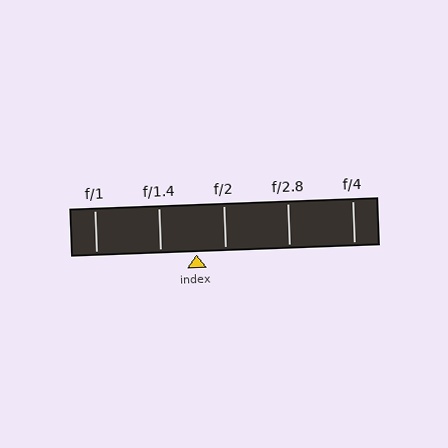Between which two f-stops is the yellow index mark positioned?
The index mark is between f/1.4 and f/2.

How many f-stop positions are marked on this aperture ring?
There are 5 f-stop positions marked.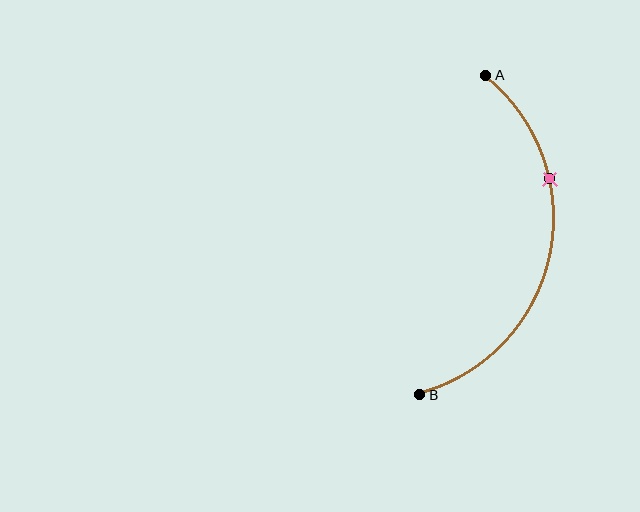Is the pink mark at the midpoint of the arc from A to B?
No. The pink mark lies on the arc but is closer to endpoint A. The arc midpoint would be at the point on the curve equidistant along the arc from both A and B.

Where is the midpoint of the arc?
The arc midpoint is the point on the curve farthest from the straight line joining A and B. It sits to the right of that line.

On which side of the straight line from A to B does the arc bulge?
The arc bulges to the right of the straight line connecting A and B.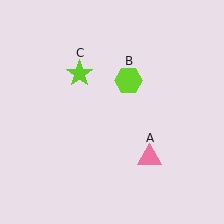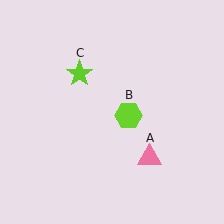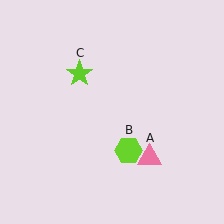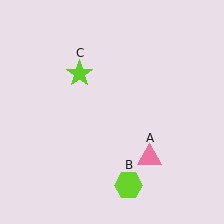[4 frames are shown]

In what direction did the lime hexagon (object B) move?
The lime hexagon (object B) moved down.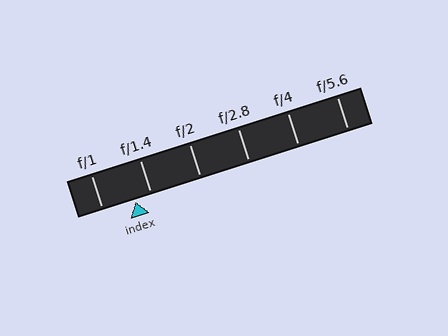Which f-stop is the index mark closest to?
The index mark is closest to f/1.4.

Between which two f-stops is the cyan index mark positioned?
The index mark is between f/1 and f/1.4.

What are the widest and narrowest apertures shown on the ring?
The widest aperture shown is f/1 and the narrowest is f/5.6.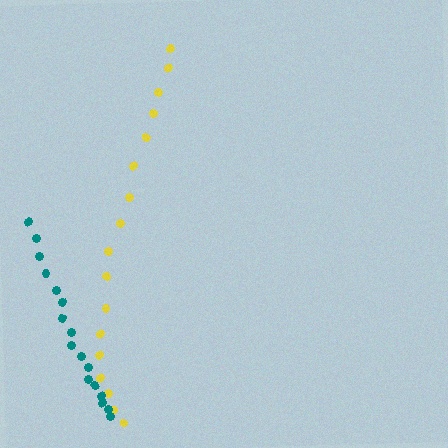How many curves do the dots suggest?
There are 2 distinct paths.